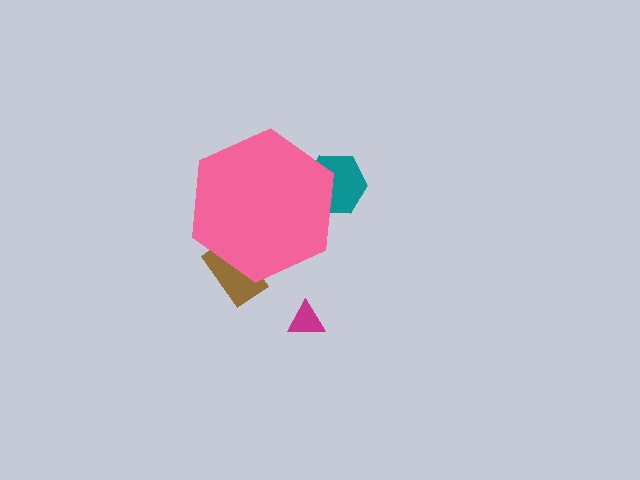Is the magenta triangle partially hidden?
No, the magenta triangle is fully visible.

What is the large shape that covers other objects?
A pink hexagon.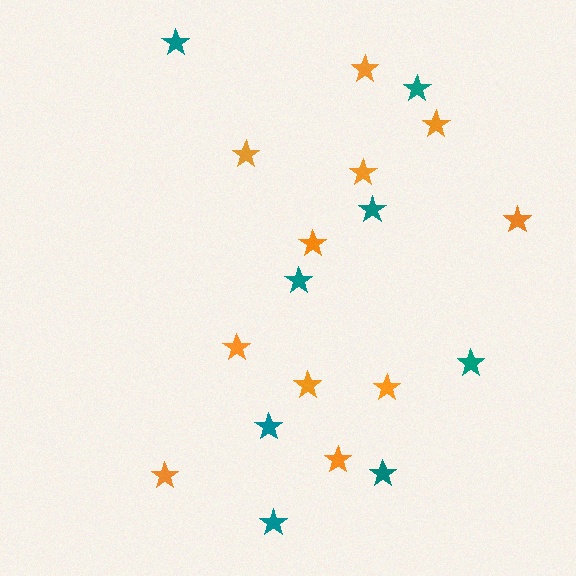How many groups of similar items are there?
There are 2 groups: one group of teal stars (8) and one group of orange stars (11).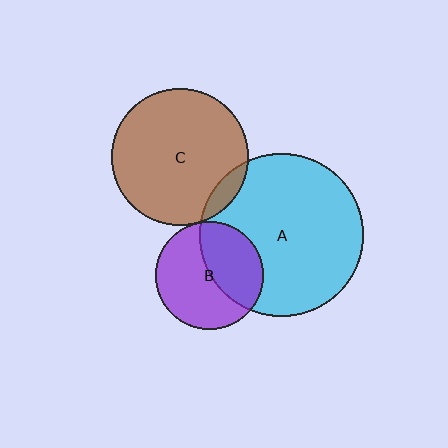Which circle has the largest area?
Circle A (cyan).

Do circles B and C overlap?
Yes.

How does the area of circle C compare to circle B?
Approximately 1.6 times.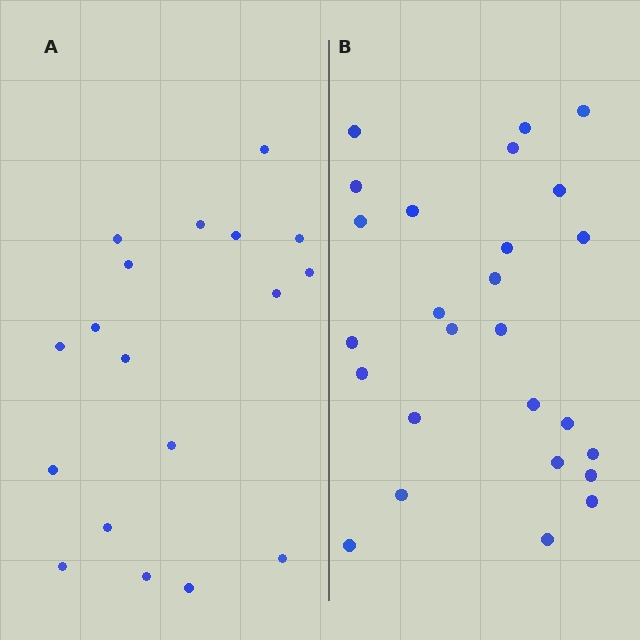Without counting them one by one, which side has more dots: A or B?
Region B (the right region) has more dots.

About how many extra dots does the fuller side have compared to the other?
Region B has roughly 8 or so more dots than region A.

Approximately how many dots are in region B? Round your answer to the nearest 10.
About 30 dots. (The exact count is 26, which rounds to 30.)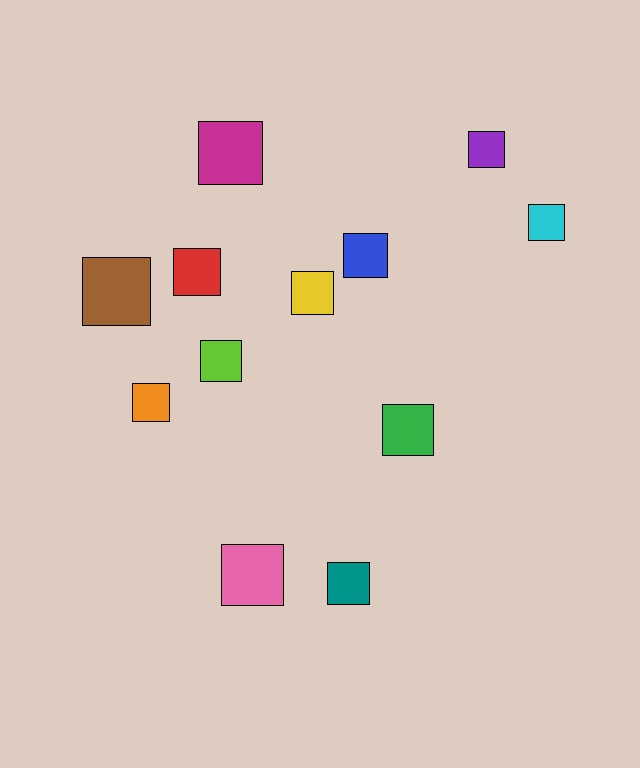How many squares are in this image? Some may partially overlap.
There are 12 squares.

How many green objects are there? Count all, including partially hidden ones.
There is 1 green object.